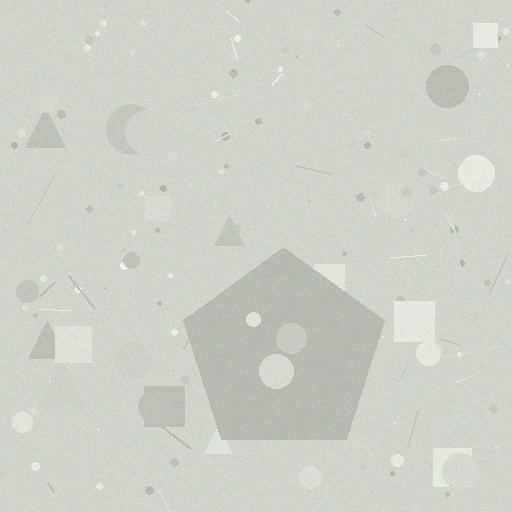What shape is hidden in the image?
A pentagon is hidden in the image.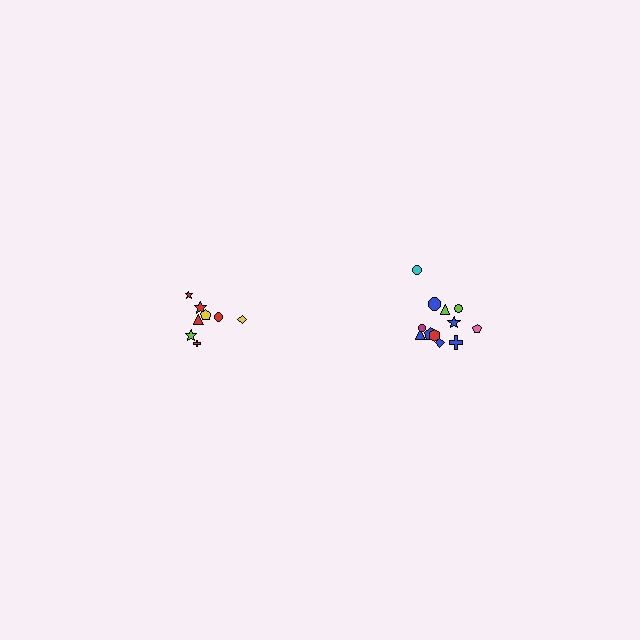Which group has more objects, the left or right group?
The right group.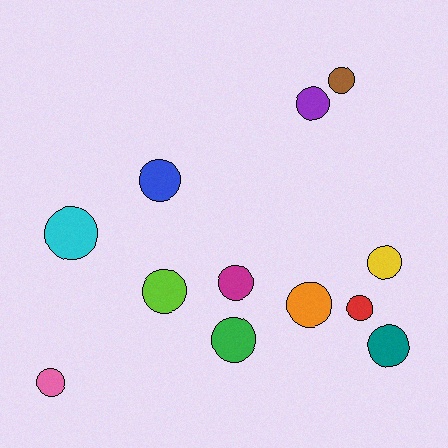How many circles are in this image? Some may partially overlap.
There are 12 circles.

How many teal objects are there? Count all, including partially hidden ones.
There is 1 teal object.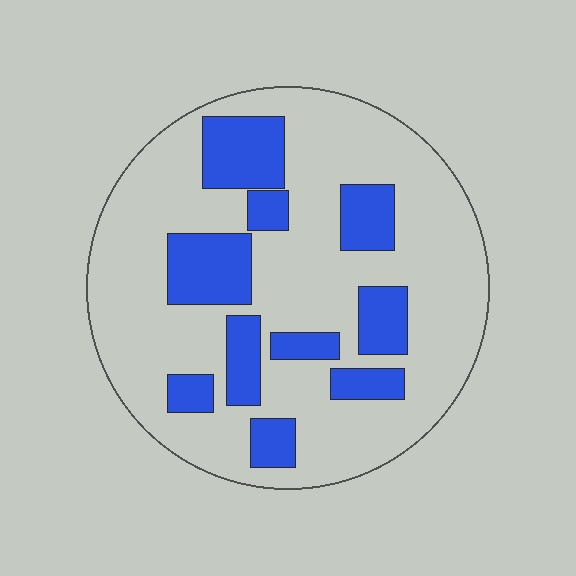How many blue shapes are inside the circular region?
10.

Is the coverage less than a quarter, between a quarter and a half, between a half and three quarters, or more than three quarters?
Between a quarter and a half.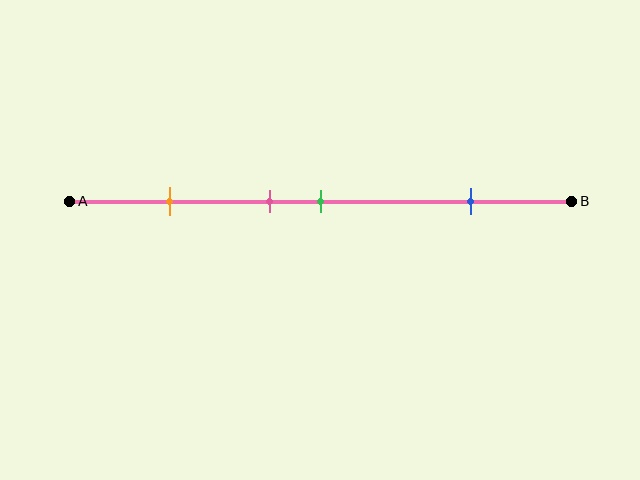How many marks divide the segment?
There are 4 marks dividing the segment.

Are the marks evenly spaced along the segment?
No, the marks are not evenly spaced.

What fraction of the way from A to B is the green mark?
The green mark is approximately 50% (0.5) of the way from A to B.